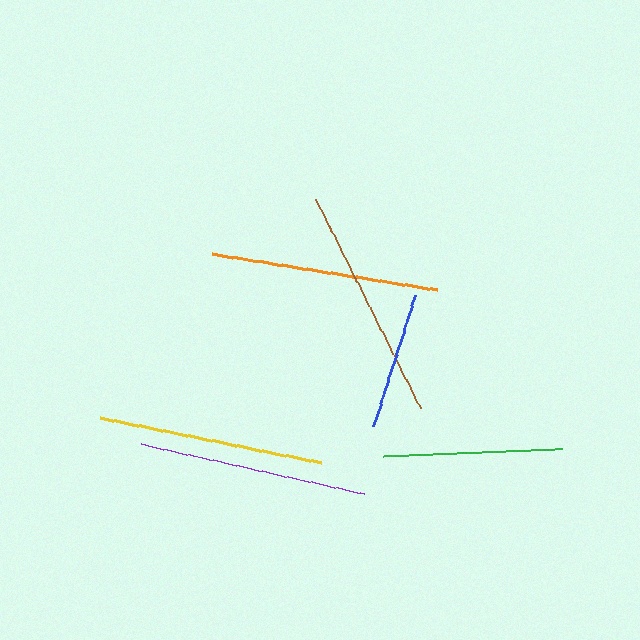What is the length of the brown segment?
The brown segment is approximately 233 pixels long.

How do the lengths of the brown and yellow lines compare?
The brown and yellow lines are approximately the same length.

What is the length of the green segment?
The green segment is approximately 179 pixels long.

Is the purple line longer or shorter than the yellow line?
The purple line is longer than the yellow line.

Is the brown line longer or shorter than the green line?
The brown line is longer than the green line.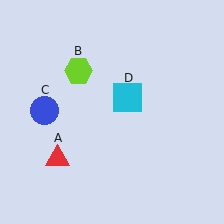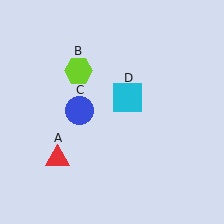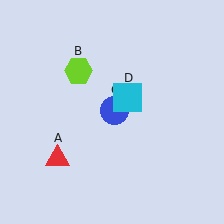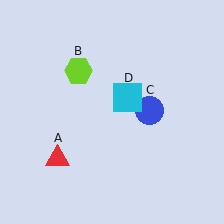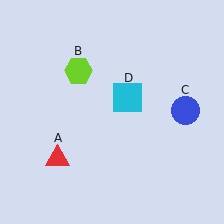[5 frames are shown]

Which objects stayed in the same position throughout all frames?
Red triangle (object A) and lime hexagon (object B) and cyan square (object D) remained stationary.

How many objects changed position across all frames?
1 object changed position: blue circle (object C).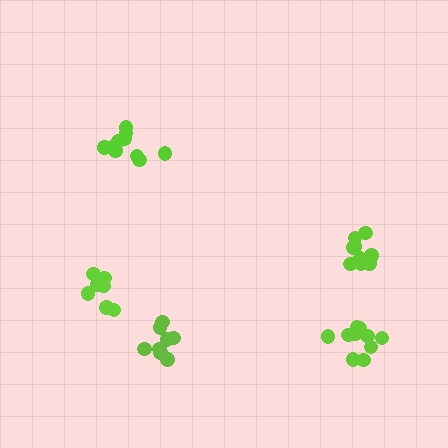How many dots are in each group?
Group 1: 8 dots, Group 2: 10 dots, Group 3: 10 dots, Group 4: 7 dots, Group 5: 11 dots (46 total).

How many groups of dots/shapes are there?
There are 5 groups.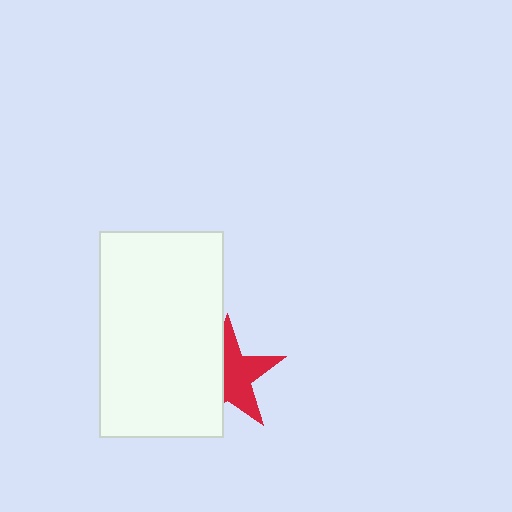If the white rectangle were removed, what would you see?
You would see the complete red star.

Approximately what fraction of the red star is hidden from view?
Roughly 43% of the red star is hidden behind the white rectangle.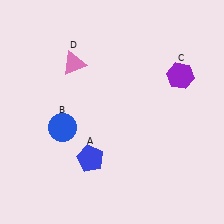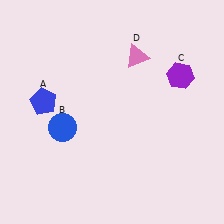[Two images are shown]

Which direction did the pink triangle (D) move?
The pink triangle (D) moved right.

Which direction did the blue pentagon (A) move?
The blue pentagon (A) moved up.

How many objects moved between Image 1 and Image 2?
2 objects moved between the two images.